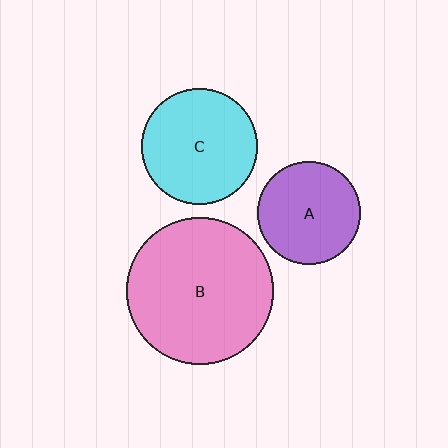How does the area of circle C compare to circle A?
Approximately 1.3 times.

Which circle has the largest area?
Circle B (pink).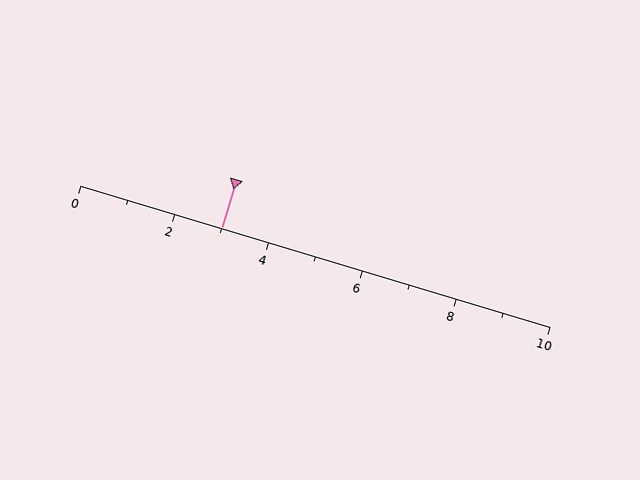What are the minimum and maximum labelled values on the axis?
The axis runs from 0 to 10.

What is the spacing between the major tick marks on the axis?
The major ticks are spaced 2 apart.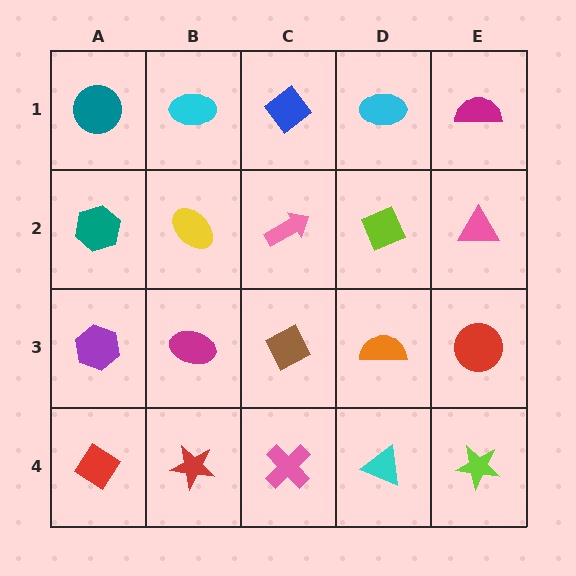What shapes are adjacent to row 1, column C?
A pink arrow (row 2, column C), a cyan ellipse (row 1, column B), a cyan ellipse (row 1, column D).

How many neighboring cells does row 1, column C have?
3.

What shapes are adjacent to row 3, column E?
A pink triangle (row 2, column E), a lime star (row 4, column E), an orange semicircle (row 3, column D).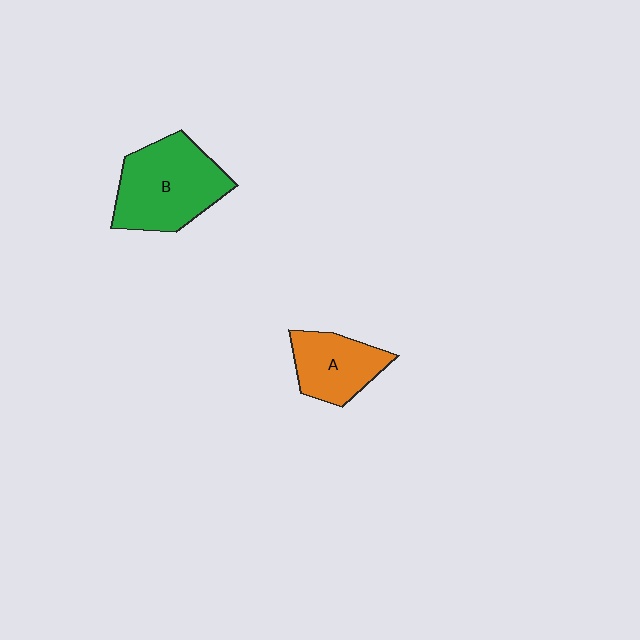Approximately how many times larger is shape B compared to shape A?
Approximately 1.6 times.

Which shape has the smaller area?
Shape A (orange).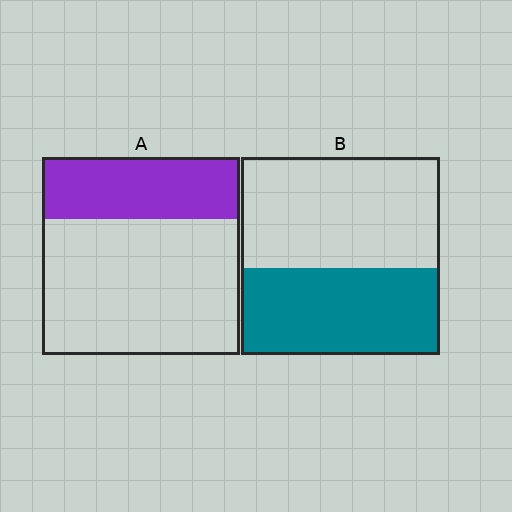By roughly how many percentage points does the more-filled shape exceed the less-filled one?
By roughly 15 percentage points (B over A).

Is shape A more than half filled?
No.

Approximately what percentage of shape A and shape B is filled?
A is approximately 30% and B is approximately 45%.